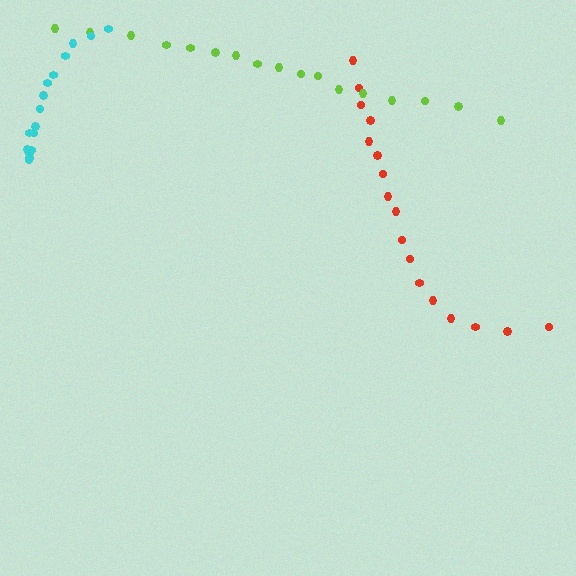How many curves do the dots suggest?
There are 3 distinct paths.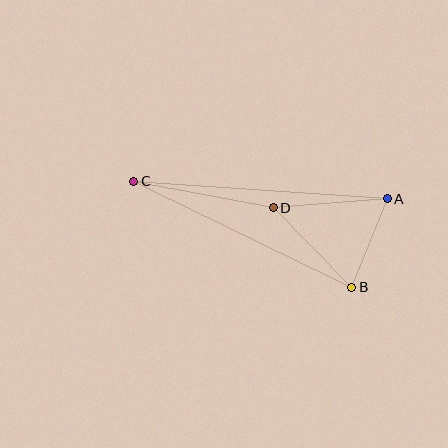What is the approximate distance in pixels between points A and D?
The distance between A and D is approximately 114 pixels.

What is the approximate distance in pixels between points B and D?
The distance between B and D is approximately 112 pixels.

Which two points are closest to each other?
Points A and B are closest to each other.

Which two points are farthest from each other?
Points A and C are farthest from each other.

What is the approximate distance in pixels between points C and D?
The distance between C and D is approximately 142 pixels.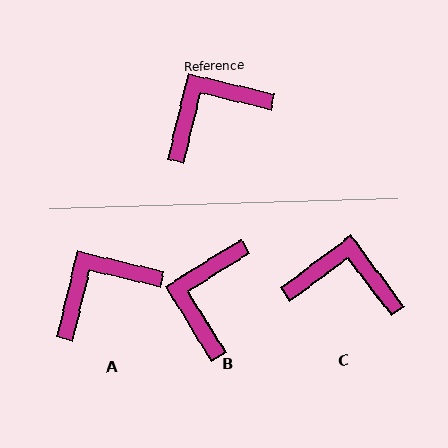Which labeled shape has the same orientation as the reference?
A.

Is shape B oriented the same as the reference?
No, it is off by about 45 degrees.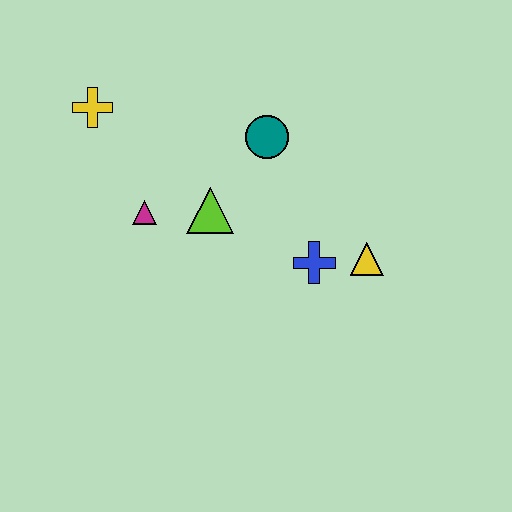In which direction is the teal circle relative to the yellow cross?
The teal circle is to the right of the yellow cross.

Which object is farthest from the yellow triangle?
The yellow cross is farthest from the yellow triangle.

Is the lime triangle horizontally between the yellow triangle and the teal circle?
No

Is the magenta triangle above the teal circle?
No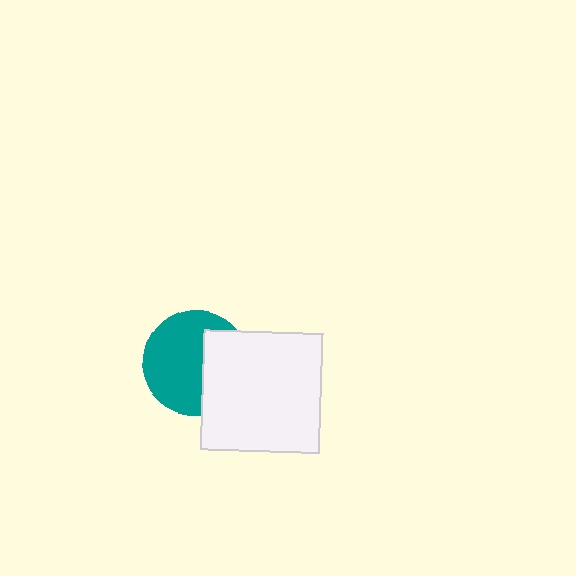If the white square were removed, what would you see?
You would see the complete teal circle.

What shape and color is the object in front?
The object in front is a white square.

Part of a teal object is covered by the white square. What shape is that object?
It is a circle.